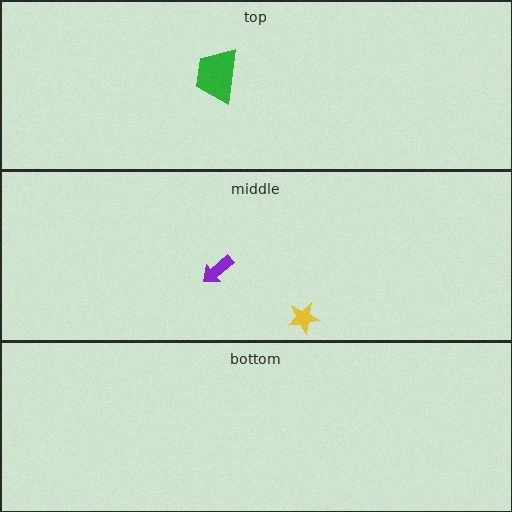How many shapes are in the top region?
1.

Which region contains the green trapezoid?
The top region.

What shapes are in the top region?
The green trapezoid.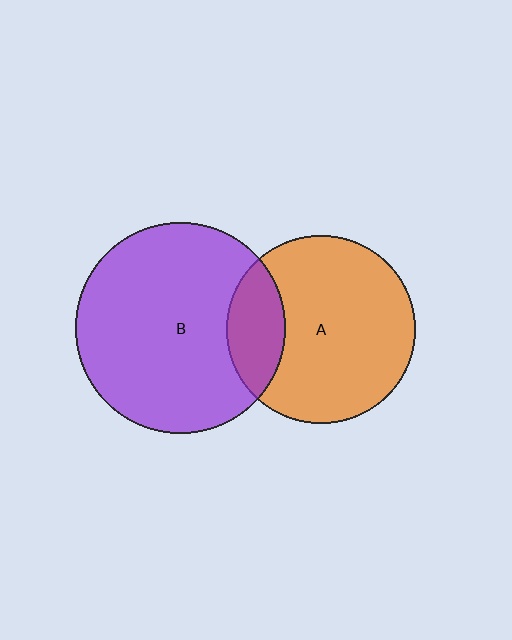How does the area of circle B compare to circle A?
Approximately 1.2 times.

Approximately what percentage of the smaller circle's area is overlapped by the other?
Approximately 20%.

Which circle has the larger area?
Circle B (purple).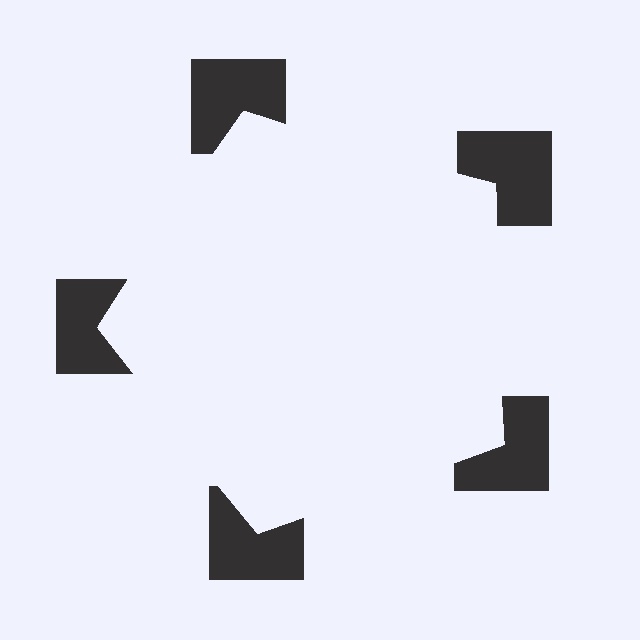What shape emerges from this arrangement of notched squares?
An illusory pentagon — its edges are inferred from the aligned wedge cuts in the notched squares, not physically drawn.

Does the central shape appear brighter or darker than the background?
It typically appears slightly brighter than the background, even though no actual brightness change is drawn.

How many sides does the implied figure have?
5 sides.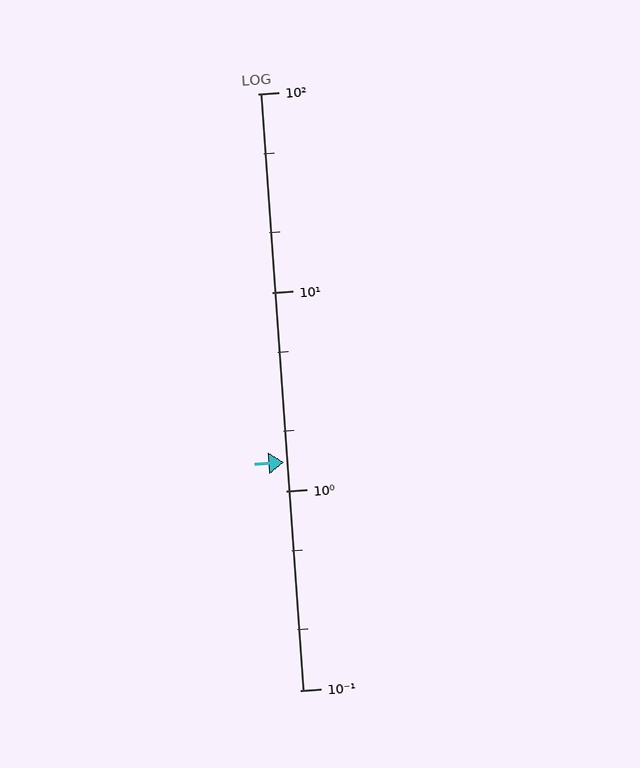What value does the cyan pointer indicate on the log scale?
The pointer indicates approximately 1.4.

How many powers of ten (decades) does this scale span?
The scale spans 3 decades, from 0.1 to 100.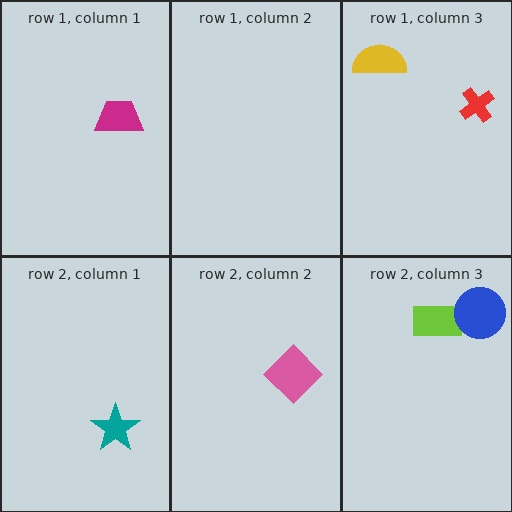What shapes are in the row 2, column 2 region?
The pink diamond.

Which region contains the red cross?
The row 1, column 3 region.